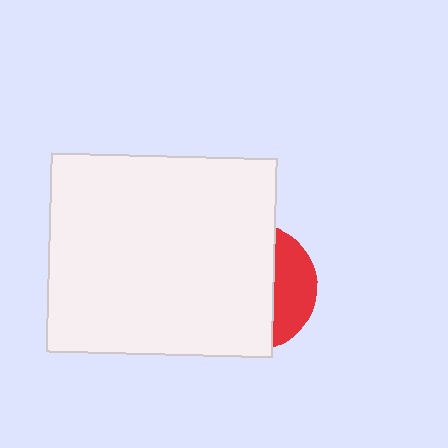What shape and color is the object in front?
The object in front is a white rectangle.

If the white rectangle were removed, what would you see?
You would see the complete red circle.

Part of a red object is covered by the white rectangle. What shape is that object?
It is a circle.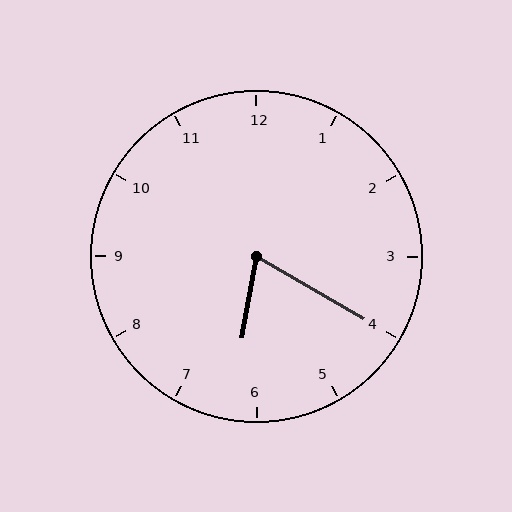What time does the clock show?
6:20.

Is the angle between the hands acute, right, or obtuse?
It is acute.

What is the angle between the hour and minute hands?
Approximately 70 degrees.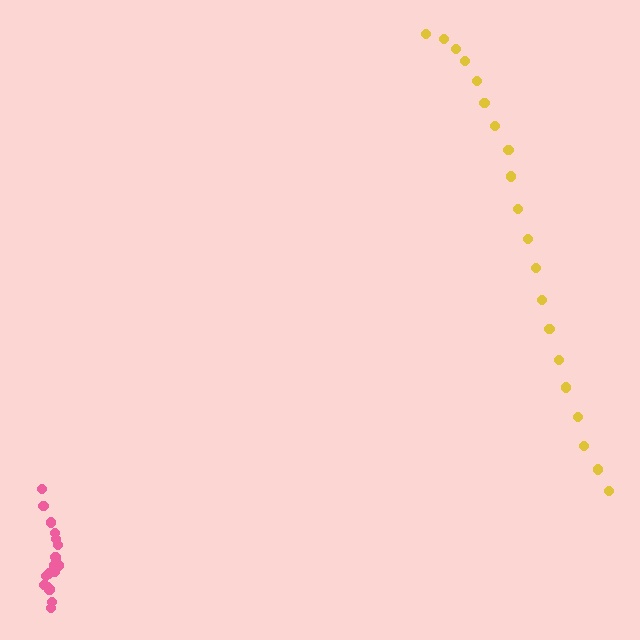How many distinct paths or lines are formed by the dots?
There are 2 distinct paths.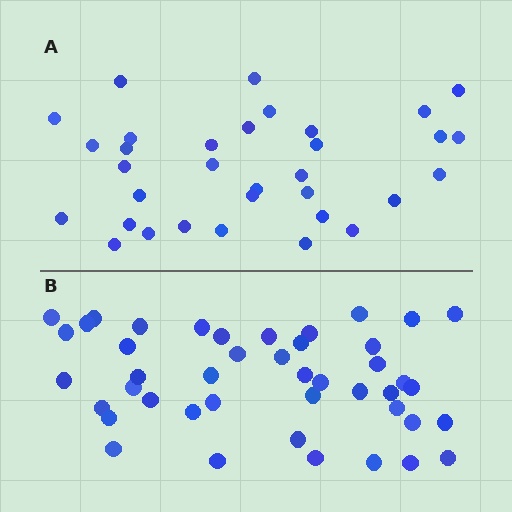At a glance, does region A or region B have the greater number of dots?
Region B (the bottom region) has more dots.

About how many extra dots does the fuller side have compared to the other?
Region B has roughly 12 or so more dots than region A.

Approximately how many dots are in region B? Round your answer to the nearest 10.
About 40 dots. (The exact count is 44, which rounds to 40.)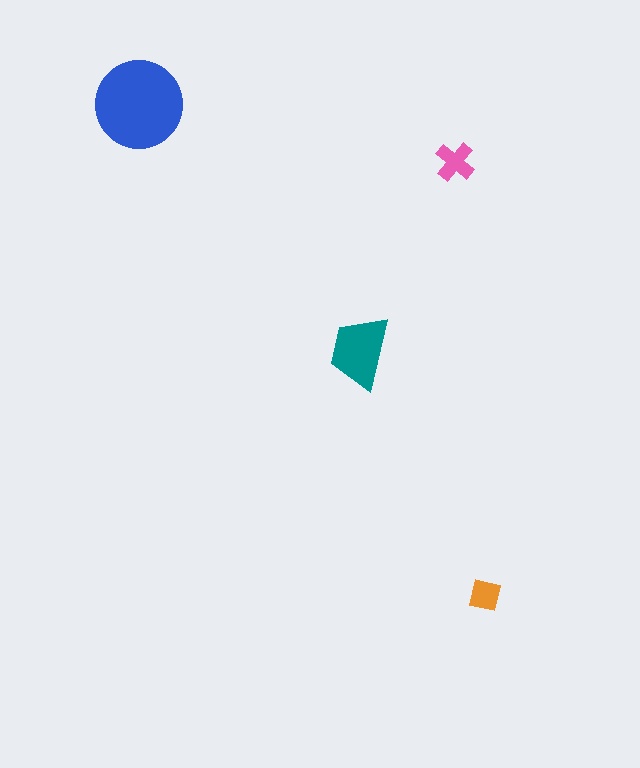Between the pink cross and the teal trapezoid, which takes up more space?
The teal trapezoid.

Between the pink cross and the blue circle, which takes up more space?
The blue circle.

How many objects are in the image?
There are 4 objects in the image.